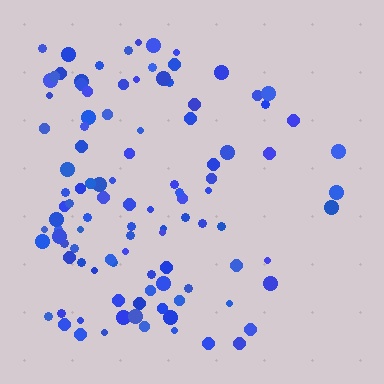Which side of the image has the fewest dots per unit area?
The right.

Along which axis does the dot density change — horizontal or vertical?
Horizontal.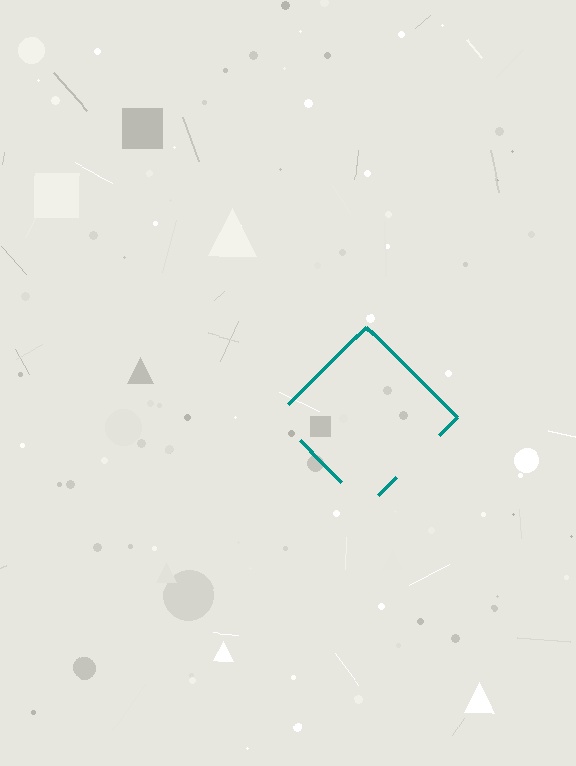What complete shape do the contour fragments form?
The contour fragments form a diamond.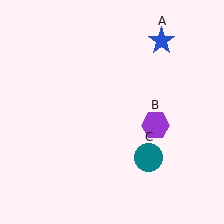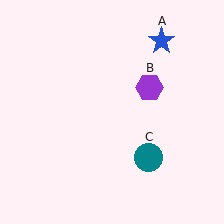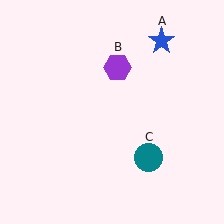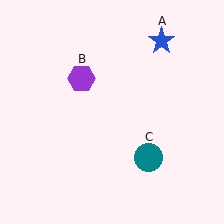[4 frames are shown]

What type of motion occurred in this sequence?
The purple hexagon (object B) rotated counterclockwise around the center of the scene.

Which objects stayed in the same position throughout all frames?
Blue star (object A) and teal circle (object C) remained stationary.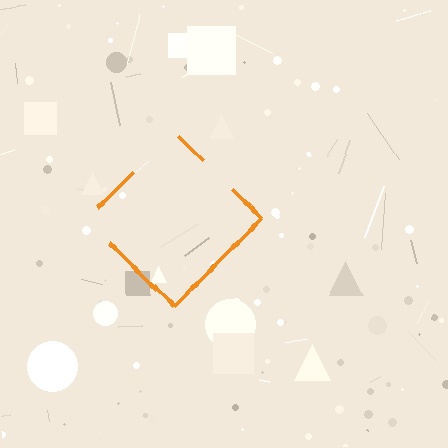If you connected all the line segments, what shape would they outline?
They would outline a diamond.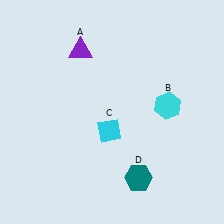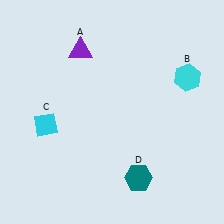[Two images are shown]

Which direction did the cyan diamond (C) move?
The cyan diamond (C) moved left.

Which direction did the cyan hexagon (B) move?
The cyan hexagon (B) moved up.